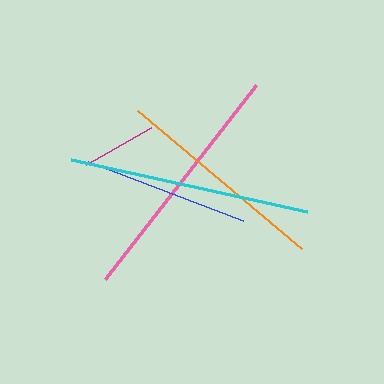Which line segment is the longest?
The pink line is the longest at approximately 245 pixels.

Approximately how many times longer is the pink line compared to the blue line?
The pink line is approximately 1.5 times the length of the blue line.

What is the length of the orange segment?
The orange segment is approximately 214 pixels long.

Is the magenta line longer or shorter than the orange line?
The orange line is longer than the magenta line.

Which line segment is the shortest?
The magenta line is the shortest at approximately 75 pixels.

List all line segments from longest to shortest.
From longest to shortest: pink, cyan, orange, blue, magenta.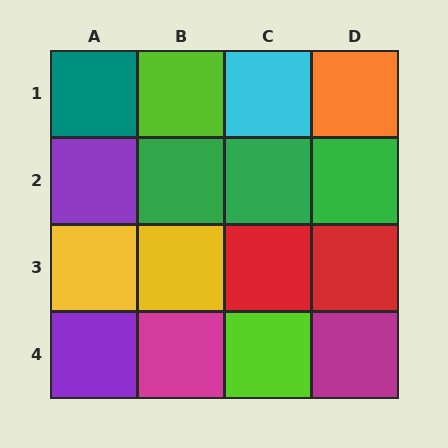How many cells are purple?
2 cells are purple.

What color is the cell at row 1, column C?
Cyan.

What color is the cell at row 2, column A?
Purple.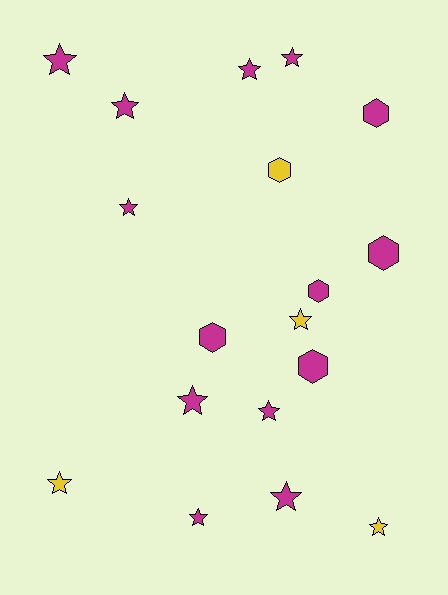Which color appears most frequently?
Magenta, with 14 objects.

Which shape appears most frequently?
Star, with 12 objects.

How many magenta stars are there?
There are 9 magenta stars.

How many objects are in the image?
There are 18 objects.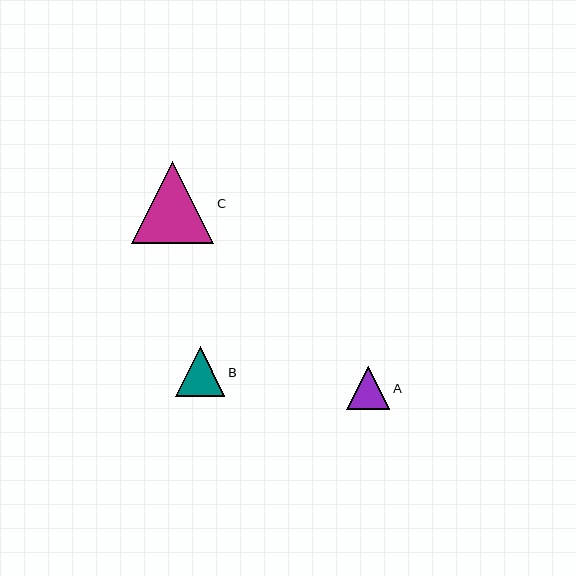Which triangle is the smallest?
Triangle A is the smallest with a size of approximately 44 pixels.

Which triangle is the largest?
Triangle C is the largest with a size of approximately 82 pixels.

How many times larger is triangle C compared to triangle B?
Triangle C is approximately 1.7 times the size of triangle B.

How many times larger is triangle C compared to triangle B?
Triangle C is approximately 1.7 times the size of triangle B.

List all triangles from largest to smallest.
From largest to smallest: C, B, A.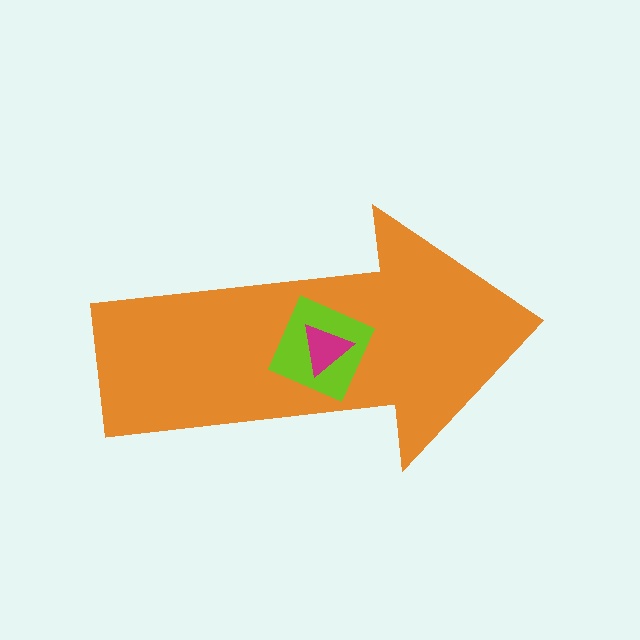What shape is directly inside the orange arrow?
The lime diamond.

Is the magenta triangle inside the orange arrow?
Yes.